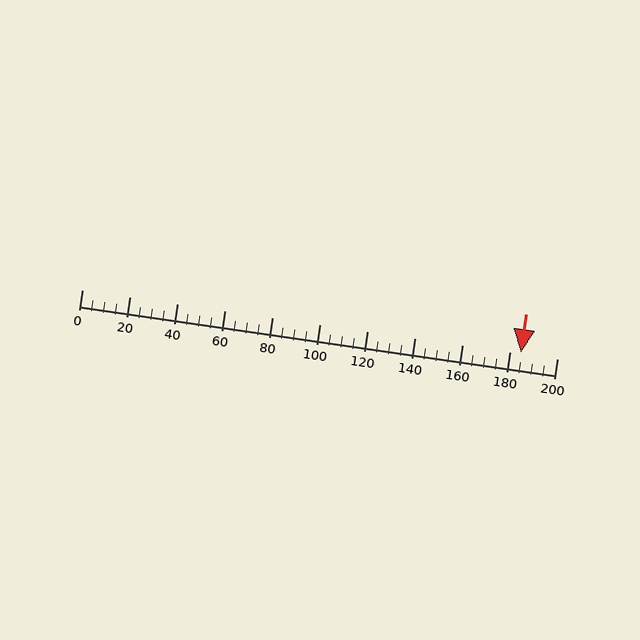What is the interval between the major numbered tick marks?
The major tick marks are spaced 20 units apart.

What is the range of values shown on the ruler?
The ruler shows values from 0 to 200.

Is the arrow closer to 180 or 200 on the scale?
The arrow is closer to 180.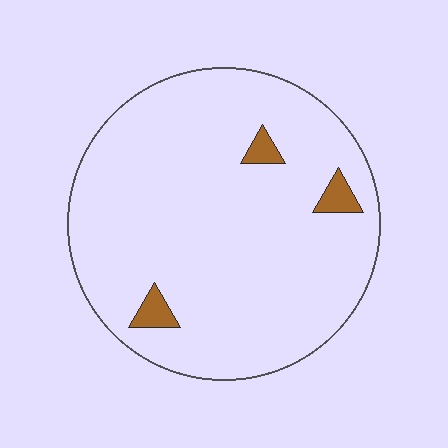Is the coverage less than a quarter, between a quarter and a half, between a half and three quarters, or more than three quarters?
Less than a quarter.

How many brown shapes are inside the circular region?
3.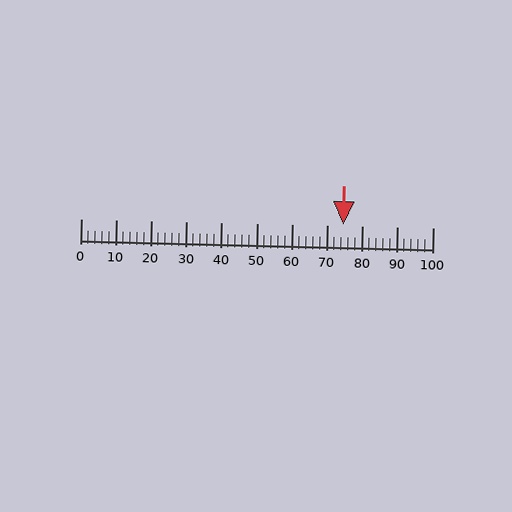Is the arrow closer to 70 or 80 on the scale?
The arrow is closer to 70.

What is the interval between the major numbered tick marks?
The major tick marks are spaced 10 units apart.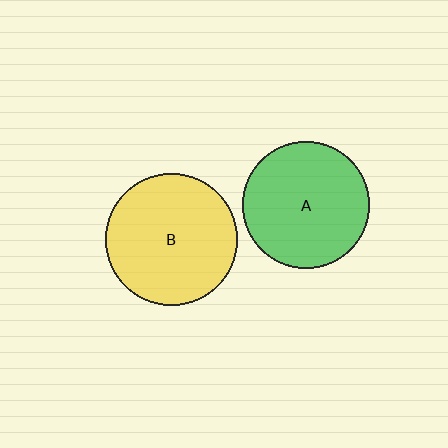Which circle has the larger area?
Circle B (yellow).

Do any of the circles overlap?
No, none of the circles overlap.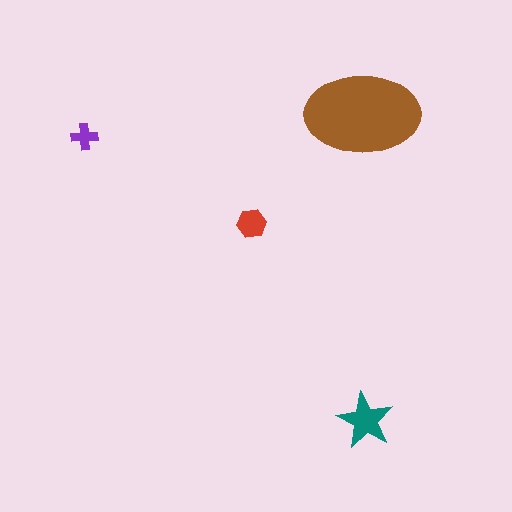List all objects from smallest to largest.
The purple cross, the red hexagon, the teal star, the brown ellipse.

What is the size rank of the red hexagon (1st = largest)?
3rd.